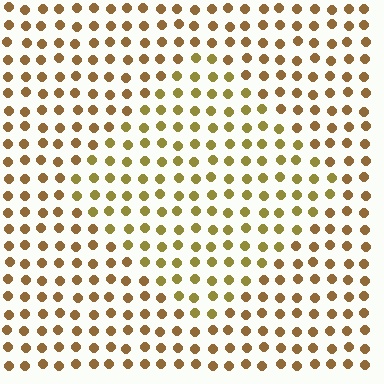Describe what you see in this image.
The image is filled with small brown elements in a uniform arrangement. A diamond-shaped region is visible where the elements are tinted to a slightly different hue, forming a subtle color boundary.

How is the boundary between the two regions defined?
The boundary is defined purely by a slight shift in hue (about 23 degrees). Spacing, size, and orientation are identical on both sides.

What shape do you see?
I see a diamond.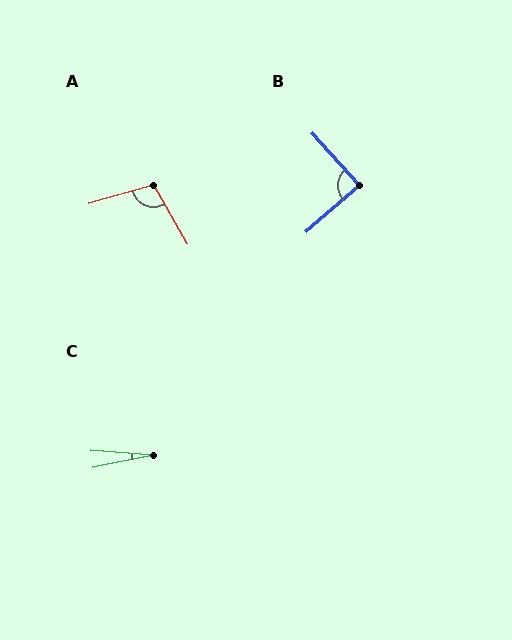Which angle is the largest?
A, at approximately 104 degrees.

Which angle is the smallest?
C, at approximately 16 degrees.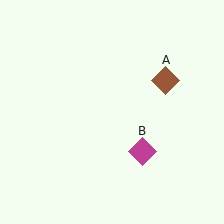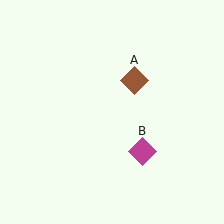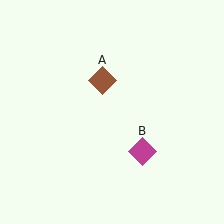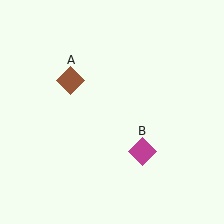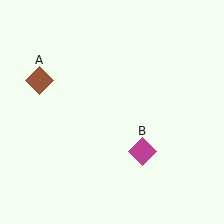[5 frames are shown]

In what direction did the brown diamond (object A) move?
The brown diamond (object A) moved left.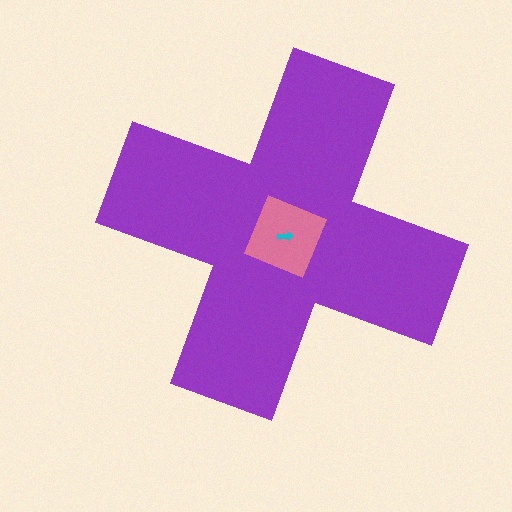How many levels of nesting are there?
3.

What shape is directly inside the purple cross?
The pink square.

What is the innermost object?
The cyan arrow.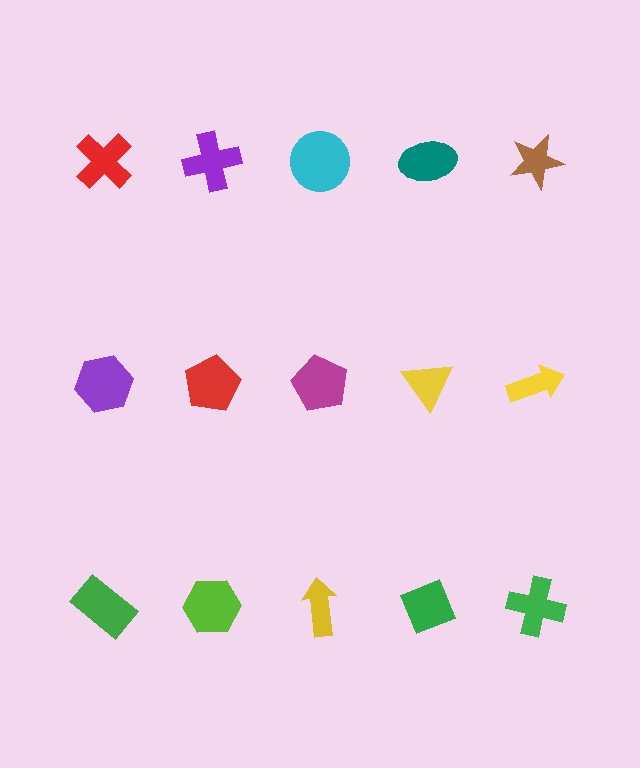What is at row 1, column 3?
A cyan circle.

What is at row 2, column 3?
A magenta pentagon.